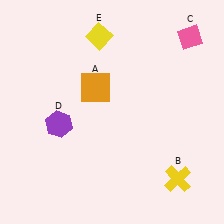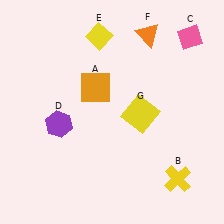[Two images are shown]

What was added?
An orange triangle (F), a yellow square (G) were added in Image 2.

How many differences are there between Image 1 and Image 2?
There are 2 differences between the two images.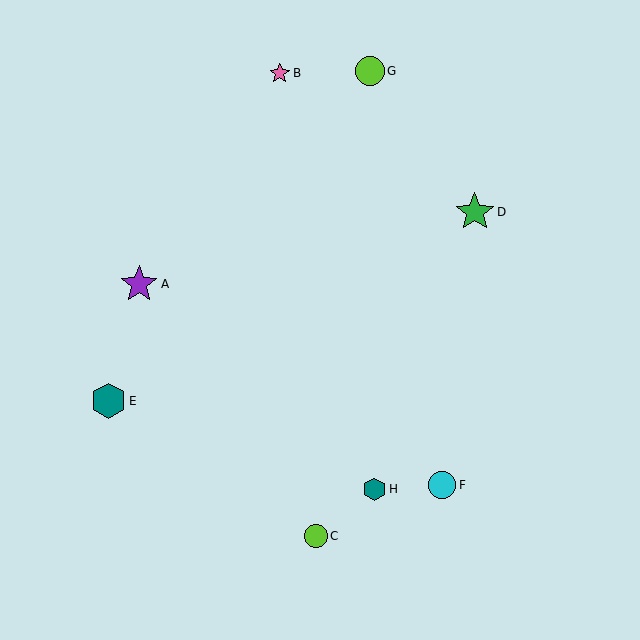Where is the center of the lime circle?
The center of the lime circle is at (316, 536).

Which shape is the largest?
The green star (labeled D) is the largest.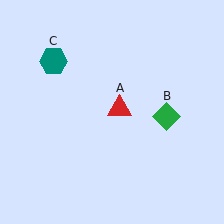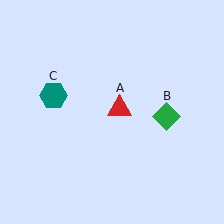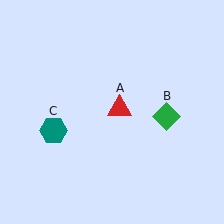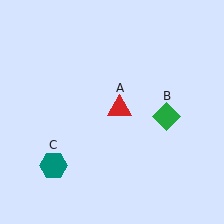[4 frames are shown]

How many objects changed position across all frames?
1 object changed position: teal hexagon (object C).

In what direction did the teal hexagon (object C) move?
The teal hexagon (object C) moved down.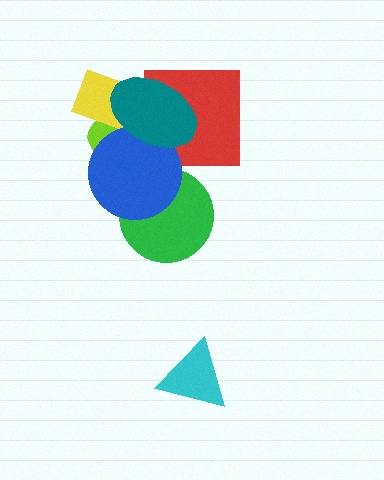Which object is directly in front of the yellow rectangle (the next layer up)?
The blue circle is directly in front of the yellow rectangle.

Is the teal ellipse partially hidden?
No, no other shape covers it.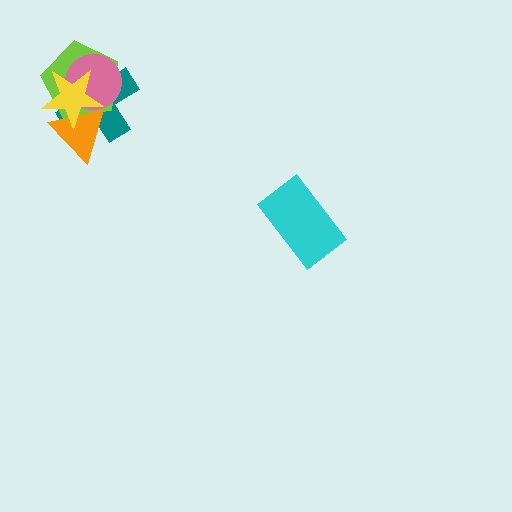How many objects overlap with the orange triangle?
4 objects overlap with the orange triangle.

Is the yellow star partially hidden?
No, no other shape covers it.